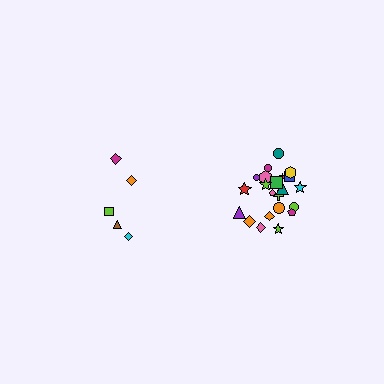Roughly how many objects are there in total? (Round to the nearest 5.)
Roughly 25 objects in total.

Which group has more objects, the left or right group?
The right group.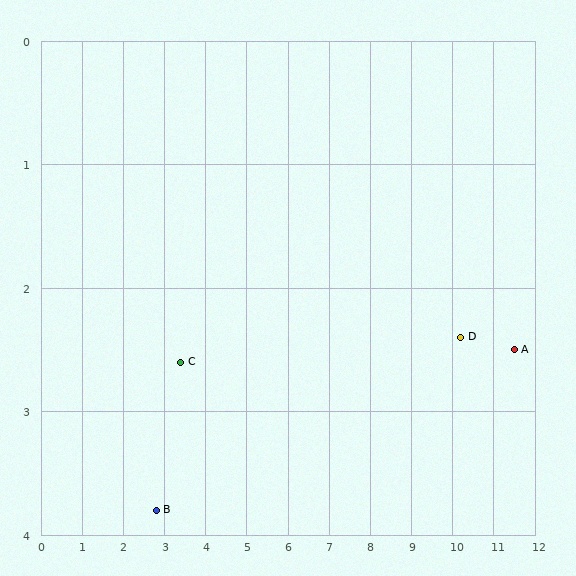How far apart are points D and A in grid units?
Points D and A are about 1.3 grid units apart.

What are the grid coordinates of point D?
Point D is at approximately (10.2, 2.4).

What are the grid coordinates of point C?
Point C is at approximately (3.4, 2.6).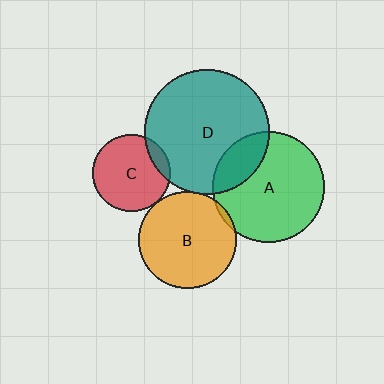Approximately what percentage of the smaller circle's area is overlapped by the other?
Approximately 5%.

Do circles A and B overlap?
Yes.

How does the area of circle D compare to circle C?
Approximately 2.6 times.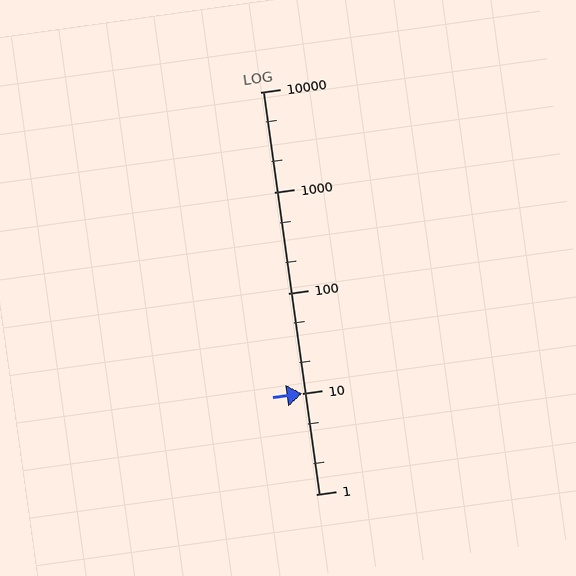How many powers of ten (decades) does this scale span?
The scale spans 4 decades, from 1 to 10000.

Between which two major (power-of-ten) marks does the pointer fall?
The pointer is between 10 and 100.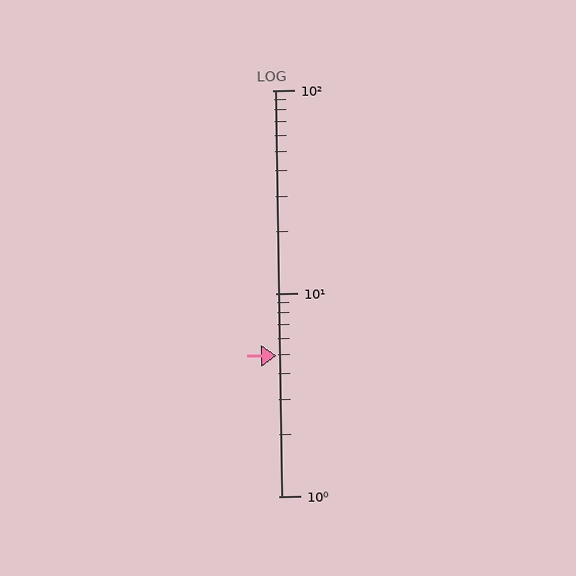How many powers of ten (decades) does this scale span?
The scale spans 2 decades, from 1 to 100.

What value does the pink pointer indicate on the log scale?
The pointer indicates approximately 4.9.